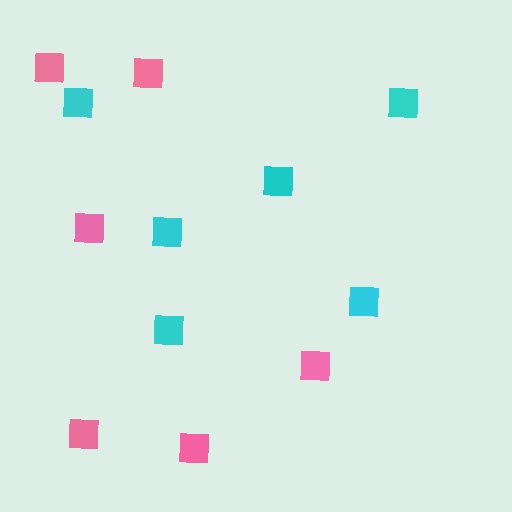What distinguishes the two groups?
There are 2 groups: one group of pink squares (6) and one group of cyan squares (6).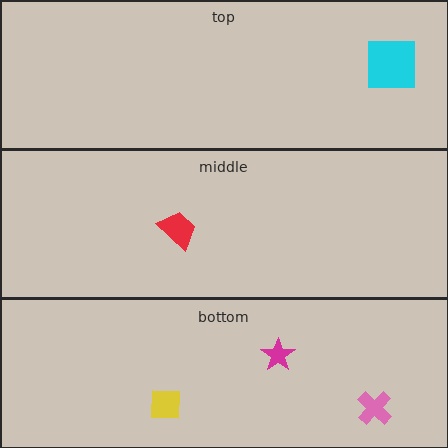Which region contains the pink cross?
The bottom region.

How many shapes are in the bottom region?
3.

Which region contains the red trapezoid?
The middle region.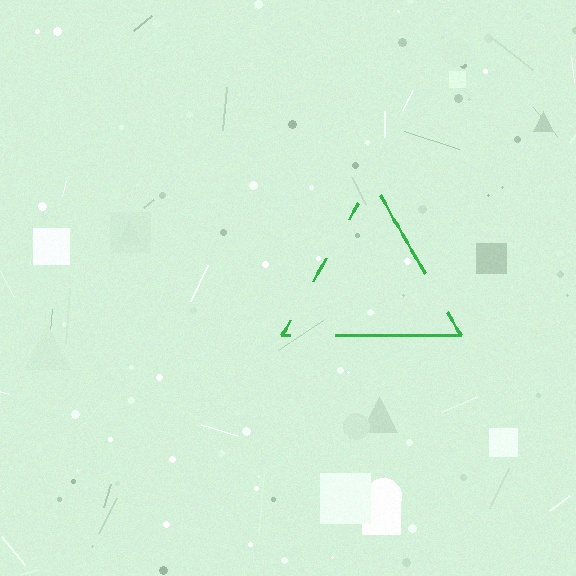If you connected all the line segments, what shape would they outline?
They would outline a triangle.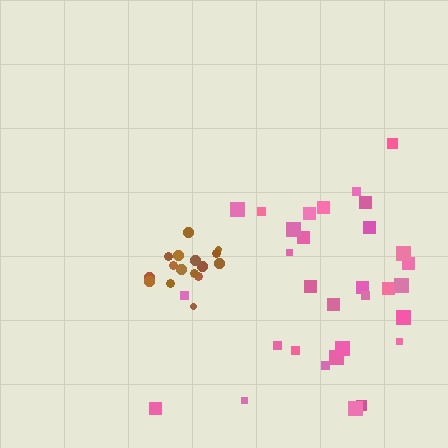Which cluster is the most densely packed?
Brown.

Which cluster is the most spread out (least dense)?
Pink.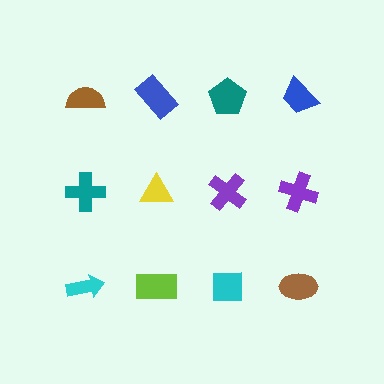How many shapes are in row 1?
4 shapes.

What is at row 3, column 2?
A lime rectangle.